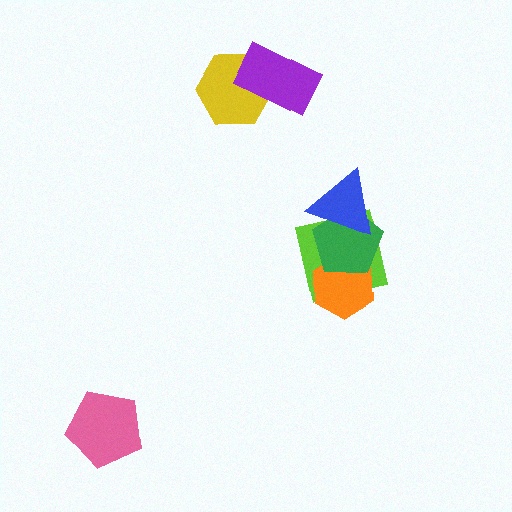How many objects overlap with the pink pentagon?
0 objects overlap with the pink pentagon.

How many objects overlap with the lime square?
3 objects overlap with the lime square.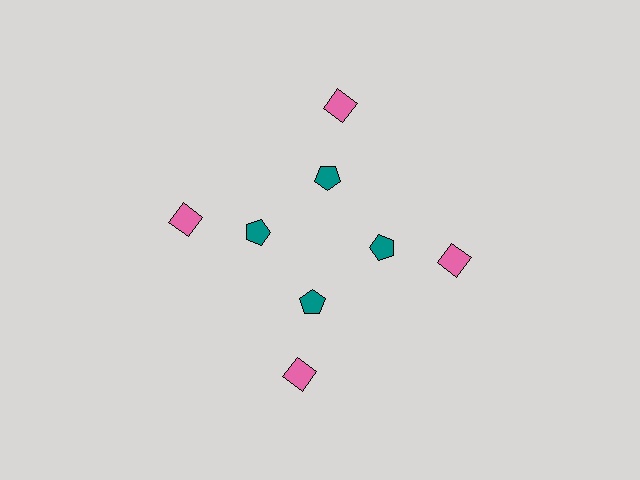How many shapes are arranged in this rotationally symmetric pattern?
There are 8 shapes, arranged in 4 groups of 2.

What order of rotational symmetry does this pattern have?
This pattern has 4-fold rotational symmetry.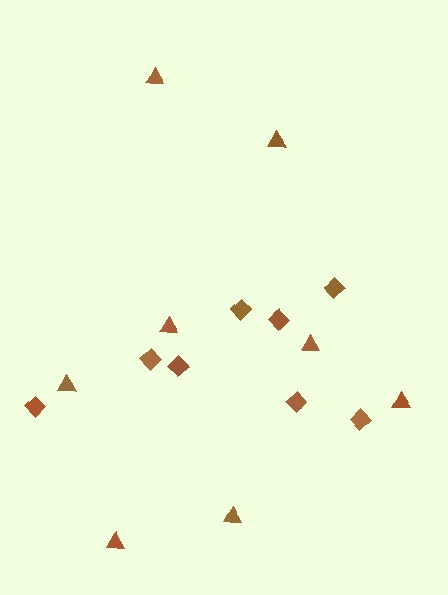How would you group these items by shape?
There are 2 groups: one group of diamonds (8) and one group of triangles (8).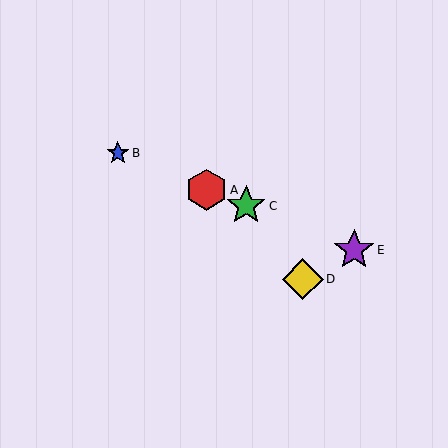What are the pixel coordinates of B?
Object B is at (118, 153).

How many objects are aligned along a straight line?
4 objects (A, B, C, E) are aligned along a straight line.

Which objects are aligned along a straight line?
Objects A, B, C, E are aligned along a straight line.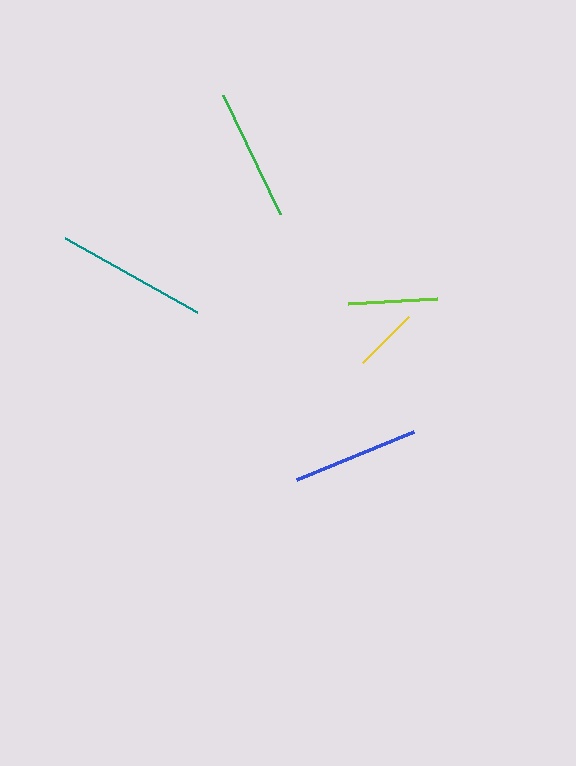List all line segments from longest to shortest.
From longest to shortest: teal, green, blue, lime, yellow.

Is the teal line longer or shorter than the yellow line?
The teal line is longer than the yellow line.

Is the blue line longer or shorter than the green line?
The green line is longer than the blue line.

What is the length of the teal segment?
The teal segment is approximately 151 pixels long.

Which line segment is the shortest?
The yellow line is the shortest at approximately 65 pixels.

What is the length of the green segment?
The green segment is approximately 132 pixels long.